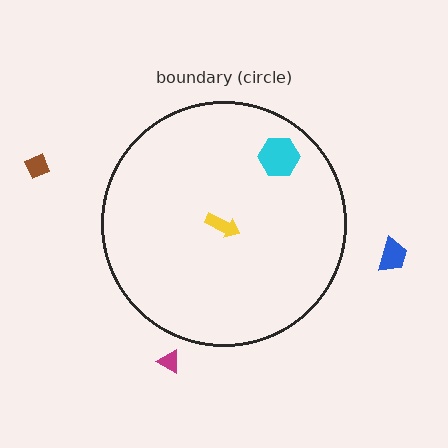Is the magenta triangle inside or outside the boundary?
Outside.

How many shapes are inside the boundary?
2 inside, 3 outside.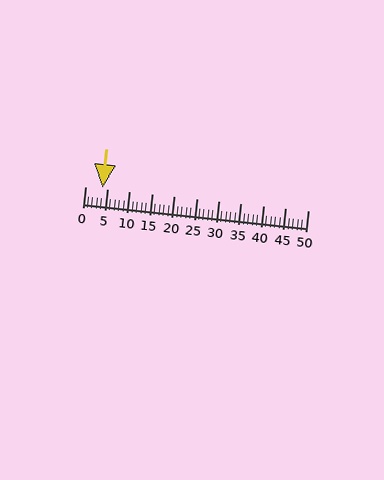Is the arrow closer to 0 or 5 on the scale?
The arrow is closer to 5.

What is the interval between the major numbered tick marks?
The major tick marks are spaced 5 units apart.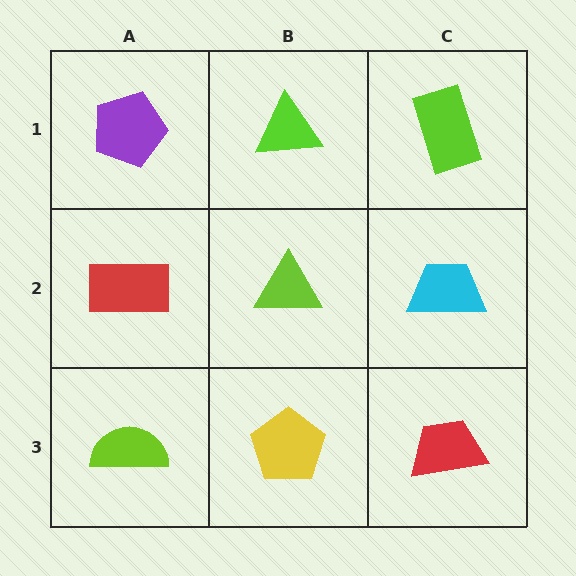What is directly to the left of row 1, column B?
A purple pentagon.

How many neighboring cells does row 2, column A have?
3.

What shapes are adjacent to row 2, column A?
A purple pentagon (row 1, column A), a lime semicircle (row 3, column A), a lime triangle (row 2, column B).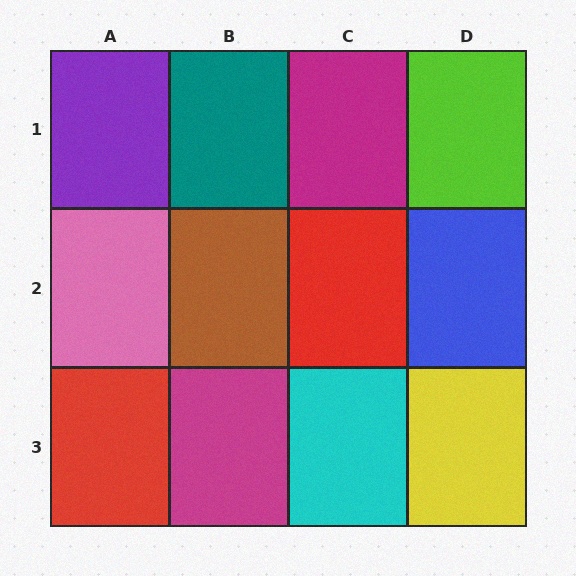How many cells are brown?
1 cell is brown.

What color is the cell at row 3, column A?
Red.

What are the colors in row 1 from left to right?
Purple, teal, magenta, lime.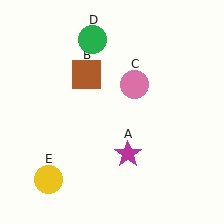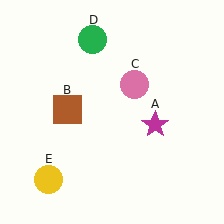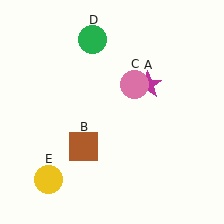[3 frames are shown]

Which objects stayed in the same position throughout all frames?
Pink circle (object C) and green circle (object D) and yellow circle (object E) remained stationary.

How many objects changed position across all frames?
2 objects changed position: magenta star (object A), brown square (object B).